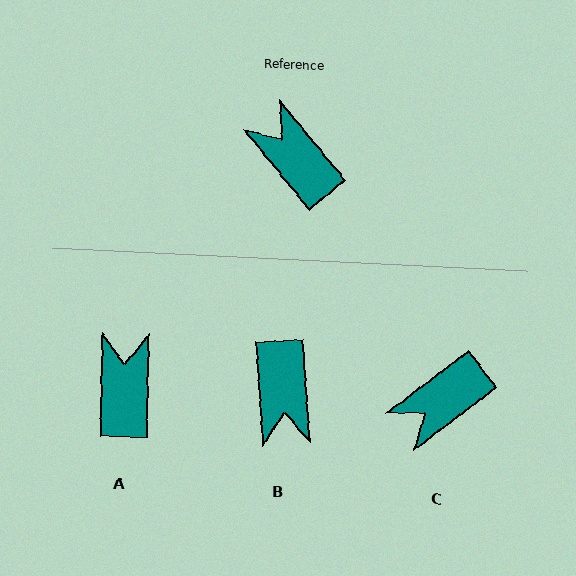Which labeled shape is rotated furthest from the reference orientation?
B, about 145 degrees away.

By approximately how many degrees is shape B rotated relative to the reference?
Approximately 145 degrees counter-clockwise.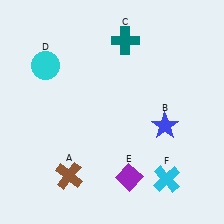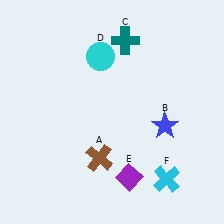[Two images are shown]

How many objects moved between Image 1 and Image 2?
2 objects moved between the two images.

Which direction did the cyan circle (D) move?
The cyan circle (D) moved right.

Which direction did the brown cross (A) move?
The brown cross (A) moved right.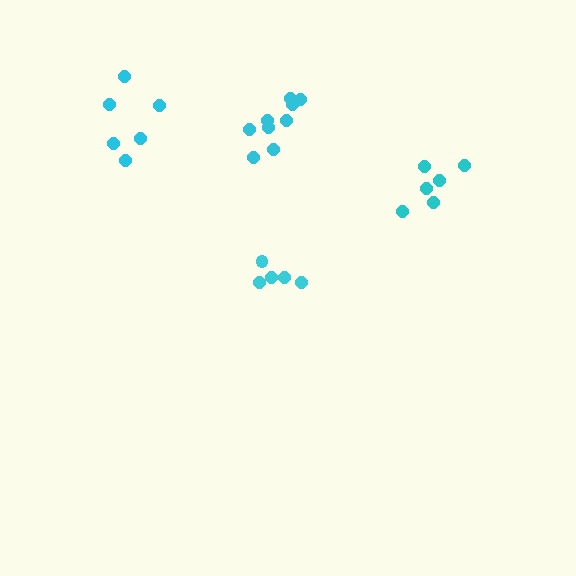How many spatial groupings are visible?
There are 4 spatial groupings.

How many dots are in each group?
Group 1: 9 dots, Group 2: 5 dots, Group 3: 6 dots, Group 4: 6 dots (26 total).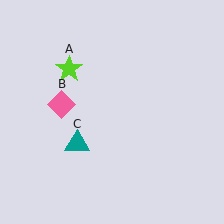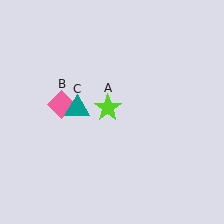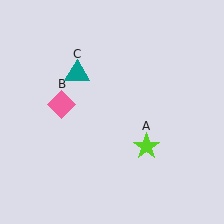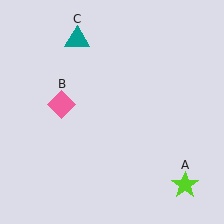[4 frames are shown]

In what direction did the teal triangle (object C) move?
The teal triangle (object C) moved up.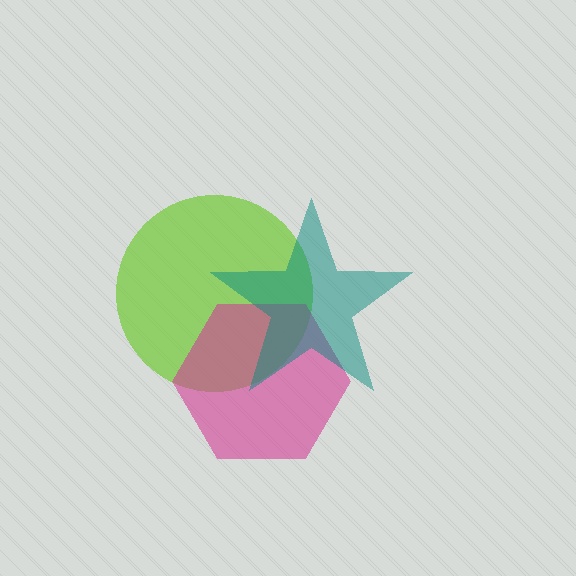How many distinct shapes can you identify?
There are 3 distinct shapes: a lime circle, a magenta hexagon, a teal star.